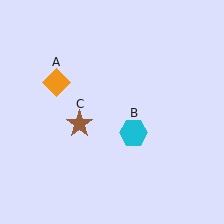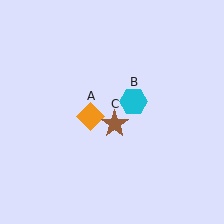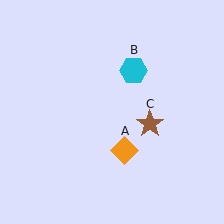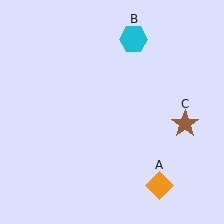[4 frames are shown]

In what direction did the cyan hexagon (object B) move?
The cyan hexagon (object B) moved up.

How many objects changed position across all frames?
3 objects changed position: orange diamond (object A), cyan hexagon (object B), brown star (object C).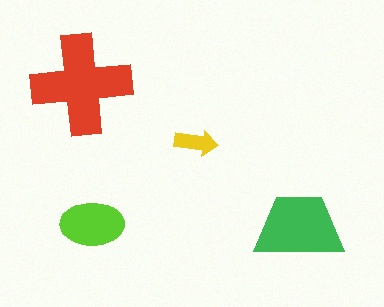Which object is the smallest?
The yellow arrow.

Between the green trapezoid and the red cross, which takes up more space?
The red cross.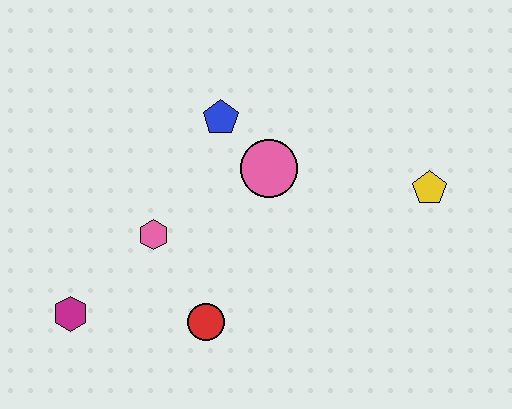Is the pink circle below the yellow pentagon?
No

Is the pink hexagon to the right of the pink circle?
No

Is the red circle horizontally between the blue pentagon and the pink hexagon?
Yes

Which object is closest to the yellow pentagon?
The pink circle is closest to the yellow pentagon.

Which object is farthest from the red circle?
The yellow pentagon is farthest from the red circle.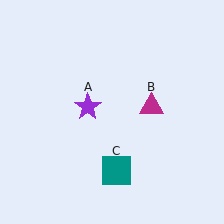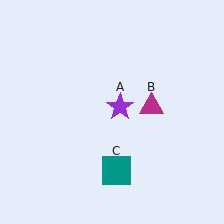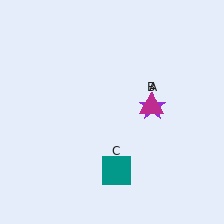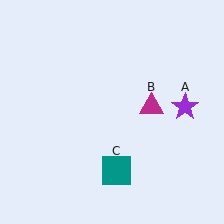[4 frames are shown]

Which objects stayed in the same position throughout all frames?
Magenta triangle (object B) and teal square (object C) remained stationary.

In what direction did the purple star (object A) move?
The purple star (object A) moved right.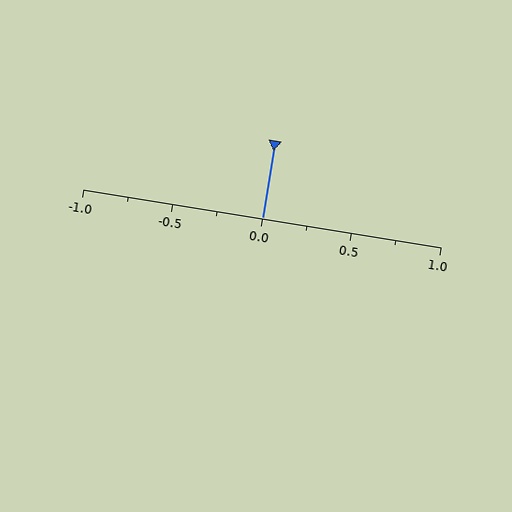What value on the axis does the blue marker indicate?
The marker indicates approximately 0.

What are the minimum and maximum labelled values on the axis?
The axis runs from -1.0 to 1.0.